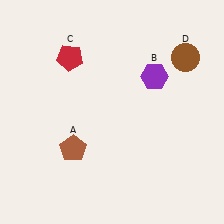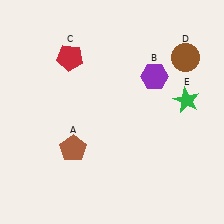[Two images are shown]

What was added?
A green star (E) was added in Image 2.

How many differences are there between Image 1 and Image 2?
There is 1 difference between the two images.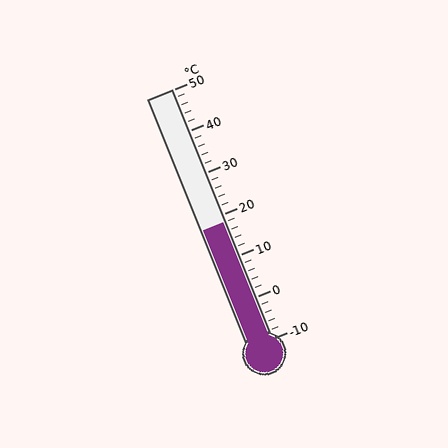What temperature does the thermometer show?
The thermometer shows approximately 18°C.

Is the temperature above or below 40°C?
The temperature is below 40°C.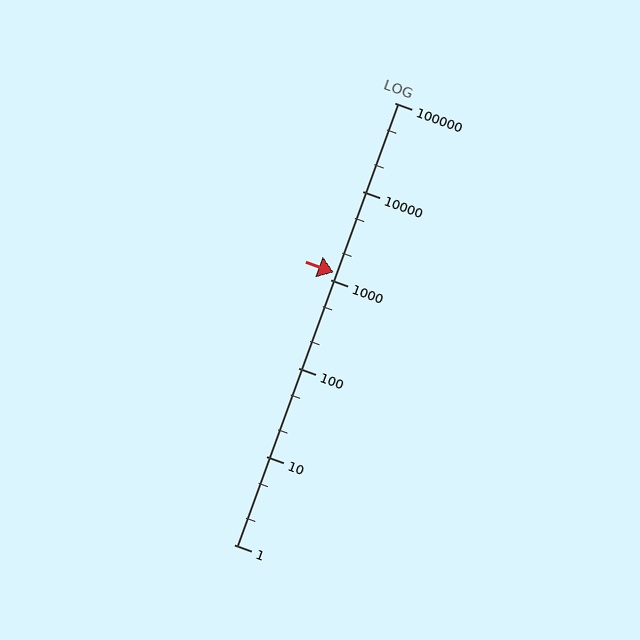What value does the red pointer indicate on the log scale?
The pointer indicates approximately 1200.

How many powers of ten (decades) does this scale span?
The scale spans 5 decades, from 1 to 100000.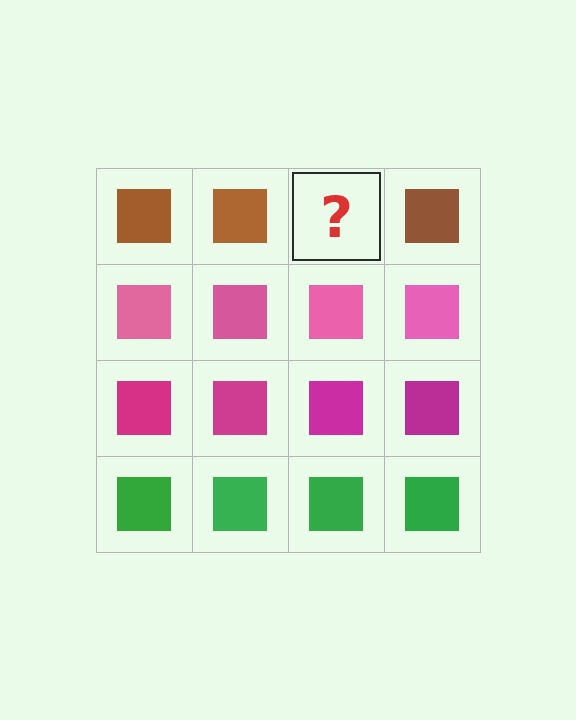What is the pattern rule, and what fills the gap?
The rule is that each row has a consistent color. The gap should be filled with a brown square.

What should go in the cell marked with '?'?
The missing cell should contain a brown square.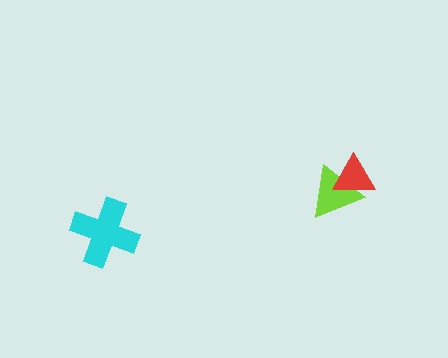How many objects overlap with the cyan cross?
0 objects overlap with the cyan cross.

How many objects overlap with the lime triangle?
1 object overlaps with the lime triangle.